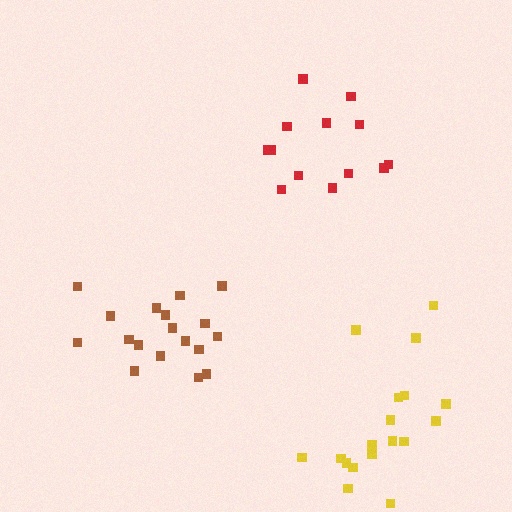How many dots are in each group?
Group 1: 18 dots, Group 2: 18 dots, Group 3: 13 dots (49 total).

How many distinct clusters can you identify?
There are 3 distinct clusters.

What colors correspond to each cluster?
The clusters are colored: brown, yellow, red.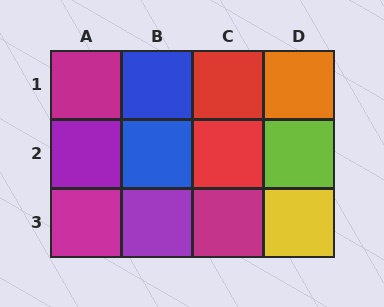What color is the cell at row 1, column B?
Blue.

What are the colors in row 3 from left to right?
Magenta, purple, magenta, yellow.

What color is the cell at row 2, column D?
Lime.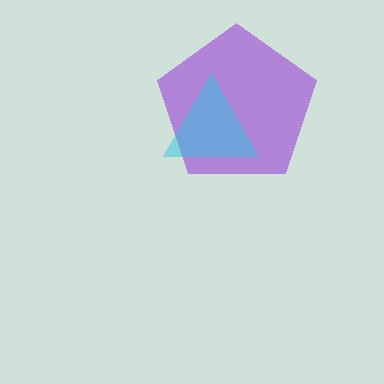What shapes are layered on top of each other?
The layered shapes are: a purple pentagon, a cyan triangle.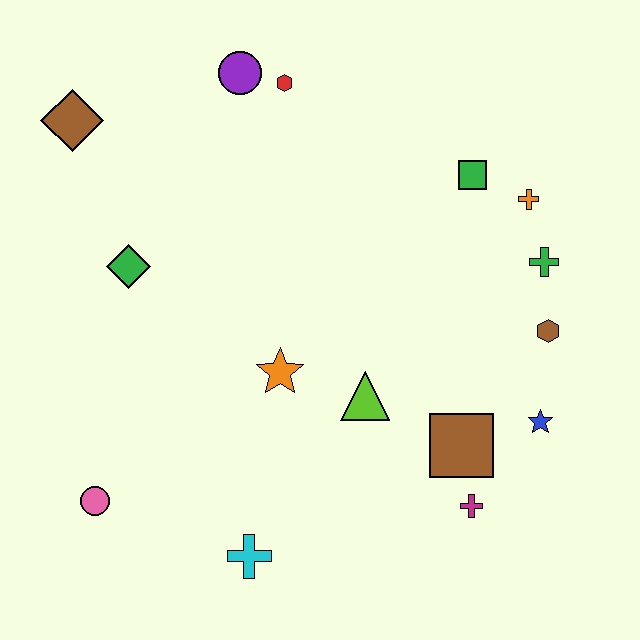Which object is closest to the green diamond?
The brown diamond is closest to the green diamond.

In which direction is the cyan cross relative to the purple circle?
The cyan cross is below the purple circle.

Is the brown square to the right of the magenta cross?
No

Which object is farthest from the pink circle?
The orange cross is farthest from the pink circle.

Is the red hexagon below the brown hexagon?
No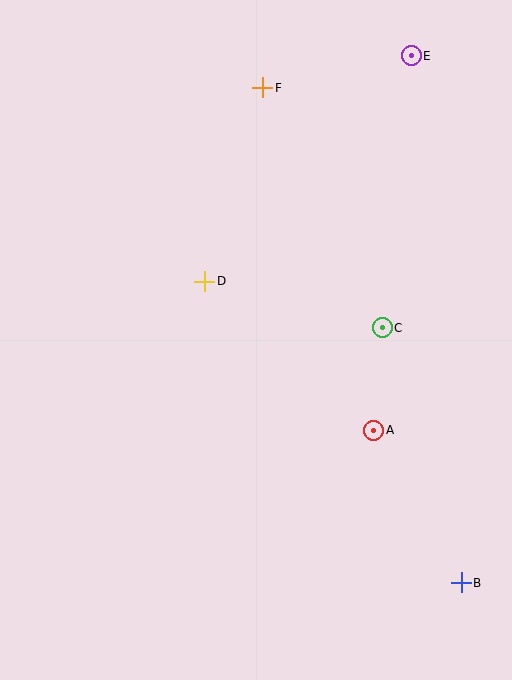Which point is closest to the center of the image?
Point D at (205, 281) is closest to the center.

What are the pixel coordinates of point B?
Point B is at (461, 583).